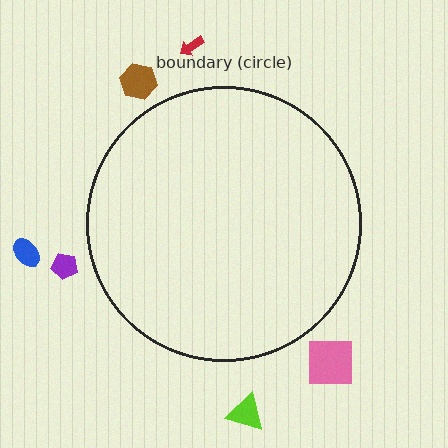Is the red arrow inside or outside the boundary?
Outside.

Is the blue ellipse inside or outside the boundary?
Outside.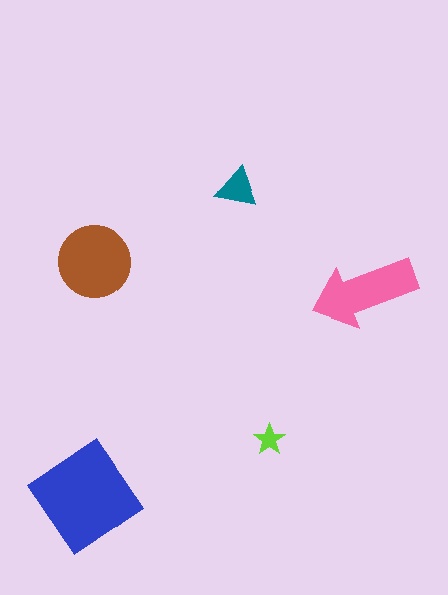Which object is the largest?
The blue diamond.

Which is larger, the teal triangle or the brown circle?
The brown circle.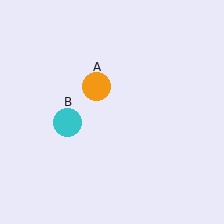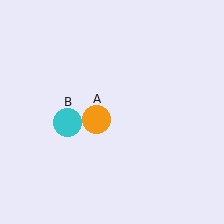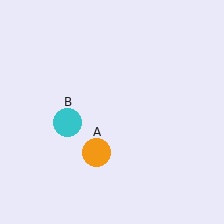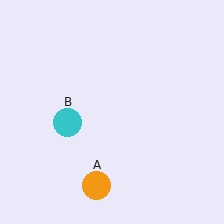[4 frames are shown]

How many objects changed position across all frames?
1 object changed position: orange circle (object A).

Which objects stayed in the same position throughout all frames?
Cyan circle (object B) remained stationary.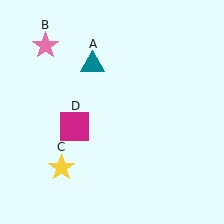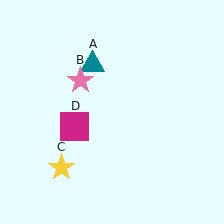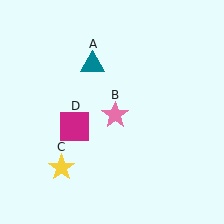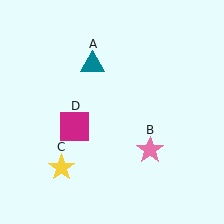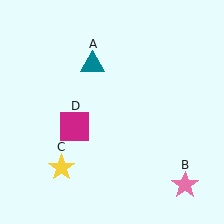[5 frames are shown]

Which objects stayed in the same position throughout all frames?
Teal triangle (object A) and yellow star (object C) and magenta square (object D) remained stationary.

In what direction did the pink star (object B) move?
The pink star (object B) moved down and to the right.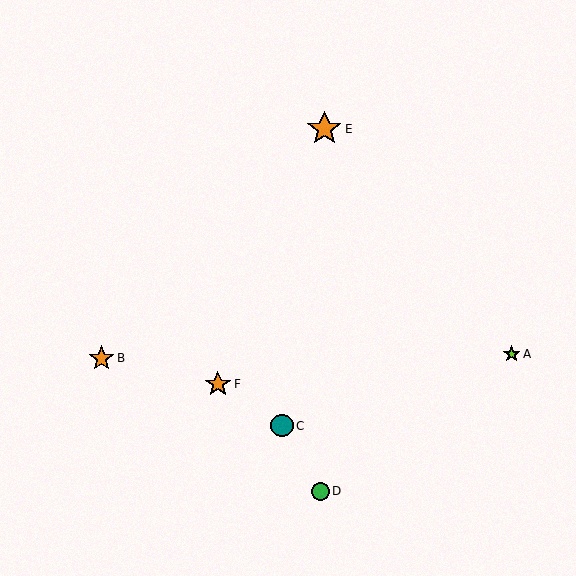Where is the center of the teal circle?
The center of the teal circle is at (282, 426).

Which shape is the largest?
The orange star (labeled E) is the largest.